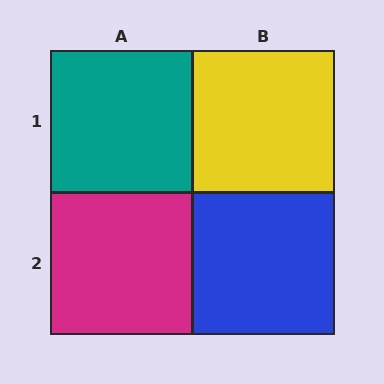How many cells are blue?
1 cell is blue.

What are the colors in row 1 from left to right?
Teal, yellow.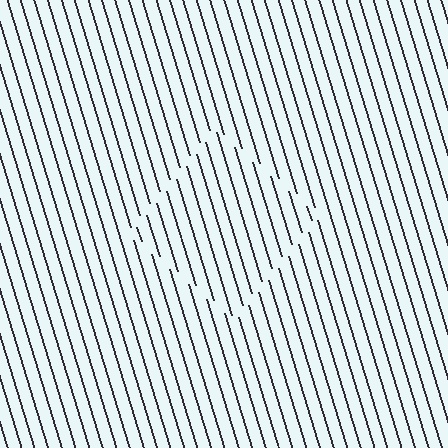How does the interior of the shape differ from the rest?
The interior of the shape contains the same grating, shifted by half a period — the contour is defined by the phase discontinuity where line-ends from the inner and outer gratings abut.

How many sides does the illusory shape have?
4 sides — the line-ends trace a square.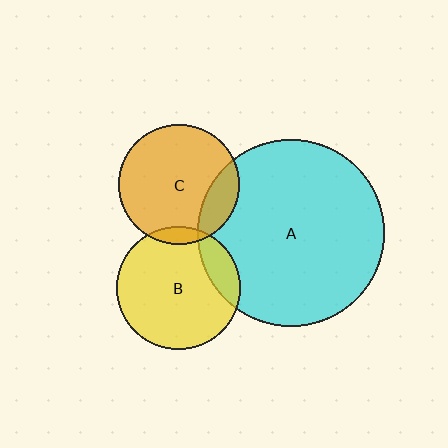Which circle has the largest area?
Circle A (cyan).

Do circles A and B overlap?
Yes.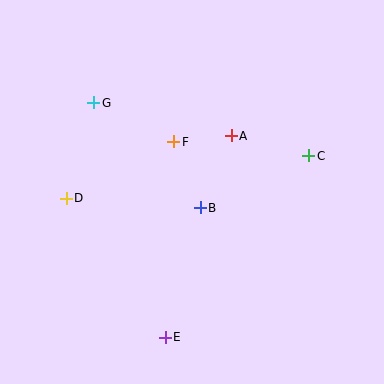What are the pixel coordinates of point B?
Point B is at (200, 208).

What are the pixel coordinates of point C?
Point C is at (309, 156).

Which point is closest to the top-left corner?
Point G is closest to the top-left corner.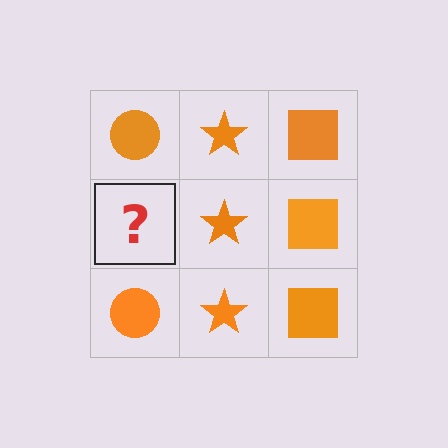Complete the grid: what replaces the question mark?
The question mark should be replaced with an orange circle.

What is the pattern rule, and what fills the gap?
The rule is that each column has a consistent shape. The gap should be filled with an orange circle.